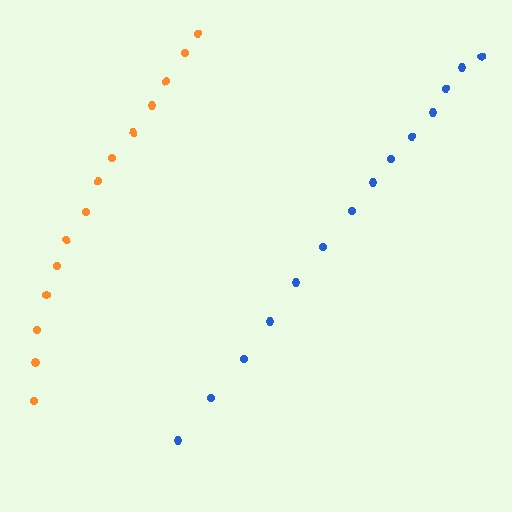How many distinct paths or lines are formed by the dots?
There are 2 distinct paths.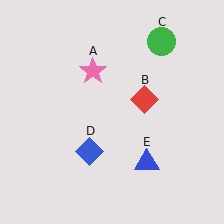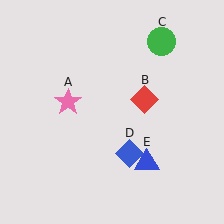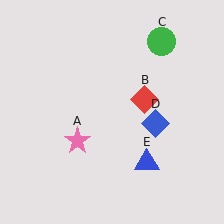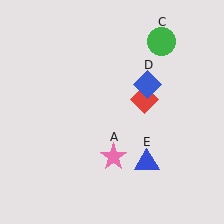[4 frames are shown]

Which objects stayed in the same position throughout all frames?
Red diamond (object B) and green circle (object C) and blue triangle (object E) remained stationary.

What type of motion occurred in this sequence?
The pink star (object A), blue diamond (object D) rotated counterclockwise around the center of the scene.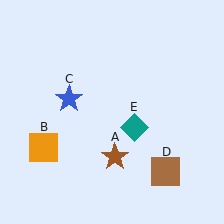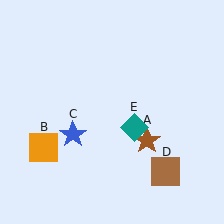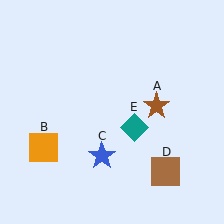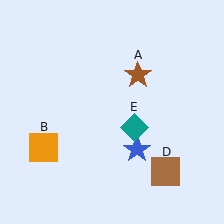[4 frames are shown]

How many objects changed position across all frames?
2 objects changed position: brown star (object A), blue star (object C).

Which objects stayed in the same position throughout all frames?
Orange square (object B) and brown square (object D) and teal diamond (object E) remained stationary.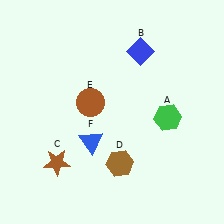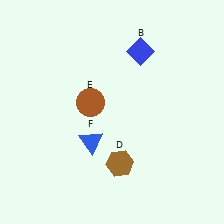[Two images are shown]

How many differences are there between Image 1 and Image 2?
There are 2 differences between the two images.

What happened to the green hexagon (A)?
The green hexagon (A) was removed in Image 2. It was in the bottom-right area of Image 1.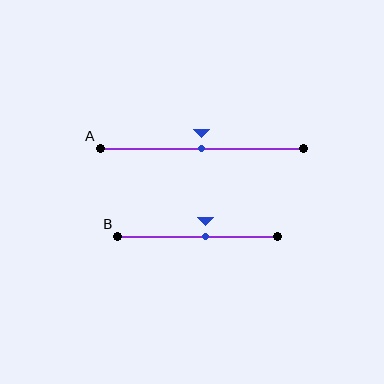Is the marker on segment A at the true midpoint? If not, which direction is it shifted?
Yes, the marker on segment A is at the true midpoint.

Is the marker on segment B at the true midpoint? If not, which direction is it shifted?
No, the marker on segment B is shifted to the right by about 5% of the segment length.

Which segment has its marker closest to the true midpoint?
Segment A has its marker closest to the true midpoint.